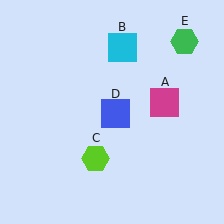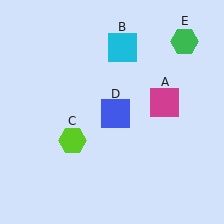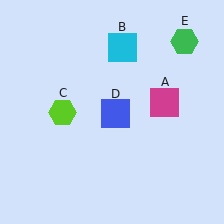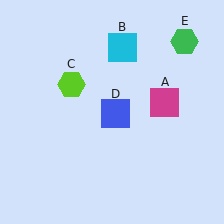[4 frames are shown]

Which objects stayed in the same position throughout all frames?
Magenta square (object A) and cyan square (object B) and blue square (object D) and green hexagon (object E) remained stationary.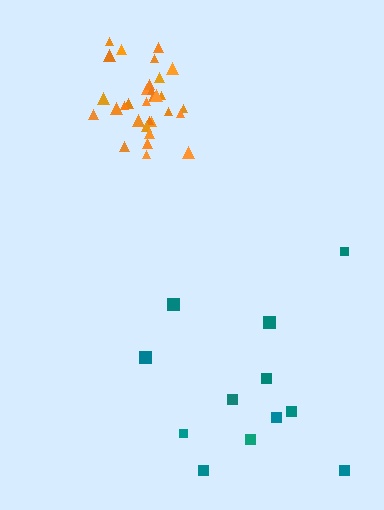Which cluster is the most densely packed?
Orange.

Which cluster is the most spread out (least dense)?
Teal.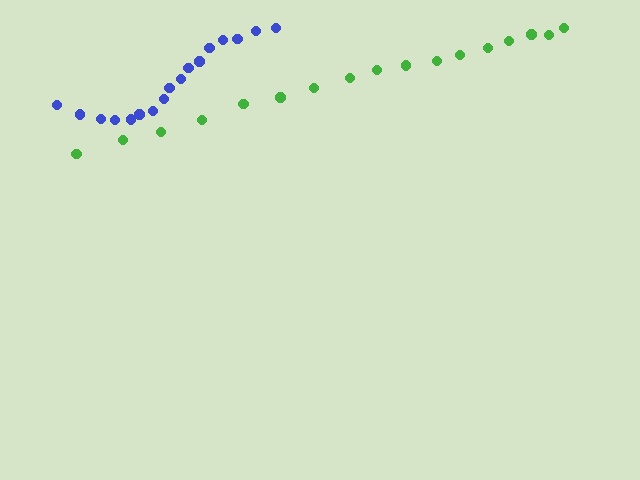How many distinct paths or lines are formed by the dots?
There are 2 distinct paths.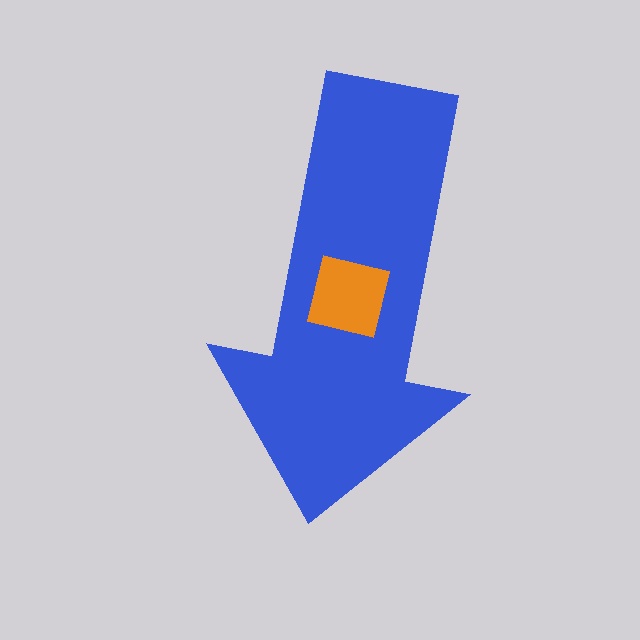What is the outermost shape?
The blue arrow.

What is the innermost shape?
The orange square.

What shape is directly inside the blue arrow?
The orange square.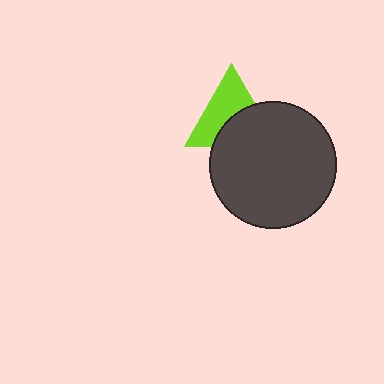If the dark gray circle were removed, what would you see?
You would see the complete lime triangle.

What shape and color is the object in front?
The object in front is a dark gray circle.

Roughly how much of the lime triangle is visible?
About half of it is visible (roughly 55%).